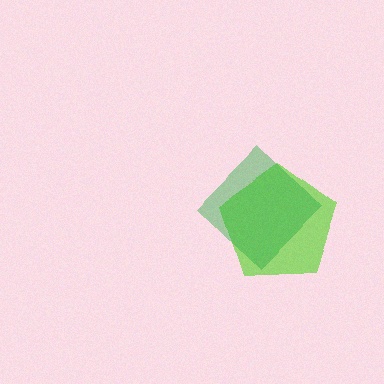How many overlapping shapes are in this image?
There are 2 overlapping shapes in the image.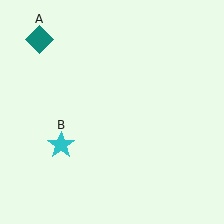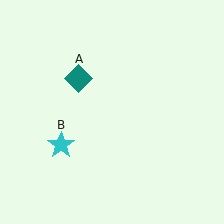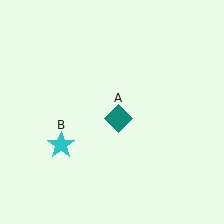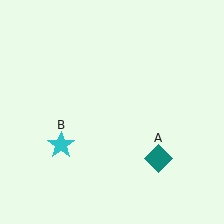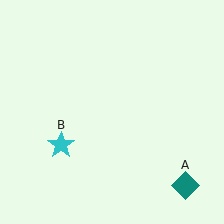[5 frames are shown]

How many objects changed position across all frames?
1 object changed position: teal diamond (object A).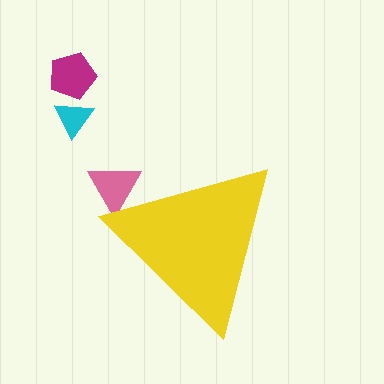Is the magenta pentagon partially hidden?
No, the magenta pentagon is fully visible.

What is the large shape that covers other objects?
A yellow triangle.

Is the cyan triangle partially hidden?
No, the cyan triangle is fully visible.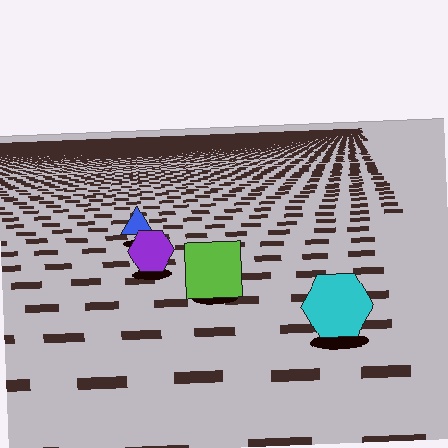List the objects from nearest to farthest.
From nearest to farthest: the cyan hexagon, the lime square, the purple hexagon, the blue triangle.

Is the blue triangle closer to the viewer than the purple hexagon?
No. The purple hexagon is closer — you can tell from the texture gradient: the ground texture is coarser near it.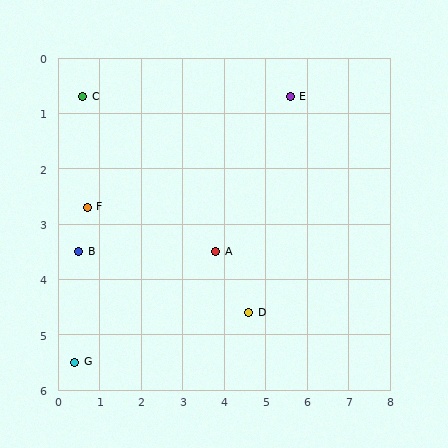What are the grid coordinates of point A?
Point A is at approximately (3.8, 3.5).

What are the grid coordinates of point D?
Point D is at approximately (4.6, 4.6).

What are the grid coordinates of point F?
Point F is at approximately (0.7, 2.7).